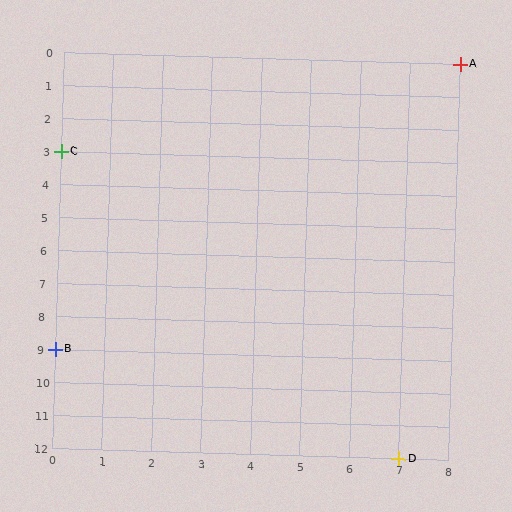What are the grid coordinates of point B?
Point B is at grid coordinates (0, 9).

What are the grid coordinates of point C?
Point C is at grid coordinates (0, 3).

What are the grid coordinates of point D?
Point D is at grid coordinates (7, 12).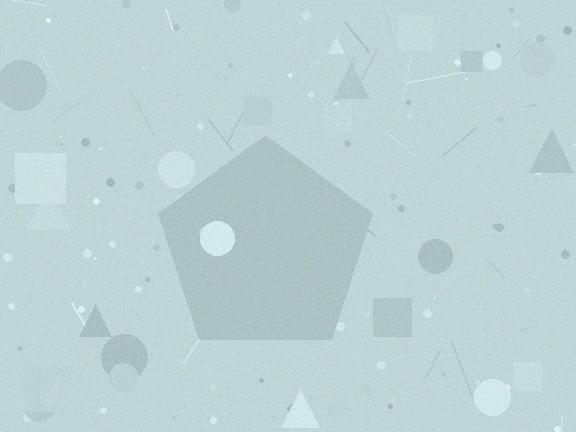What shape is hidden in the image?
A pentagon is hidden in the image.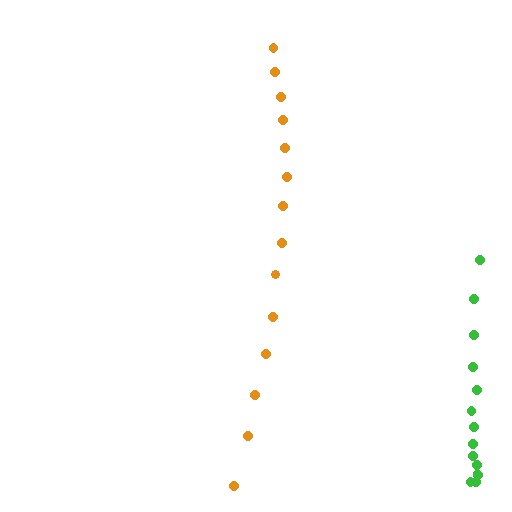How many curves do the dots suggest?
There are 2 distinct paths.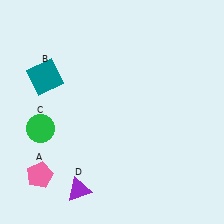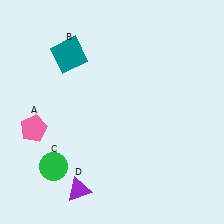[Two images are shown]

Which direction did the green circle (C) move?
The green circle (C) moved down.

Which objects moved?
The objects that moved are: the pink pentagon (A), the teal square (B), the green circle (C).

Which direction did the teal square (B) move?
The teal square (B) moved right.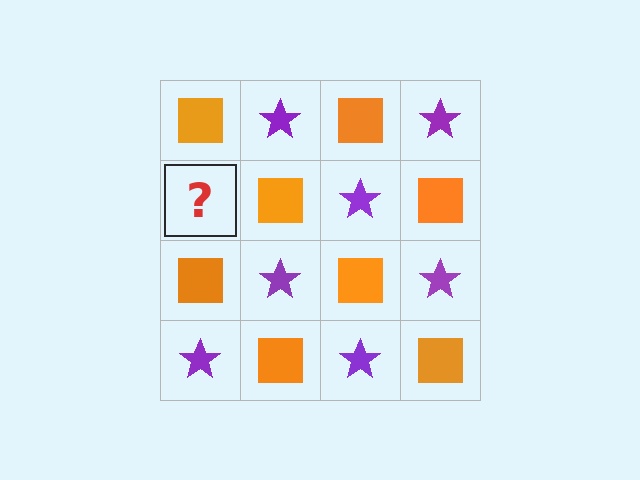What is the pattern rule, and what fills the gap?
The rule is that it alternates orange square and purple star in a checkerboard pattern. The gap should be filled with a purple star.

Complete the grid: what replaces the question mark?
The question mark should be replaced with a purple star.